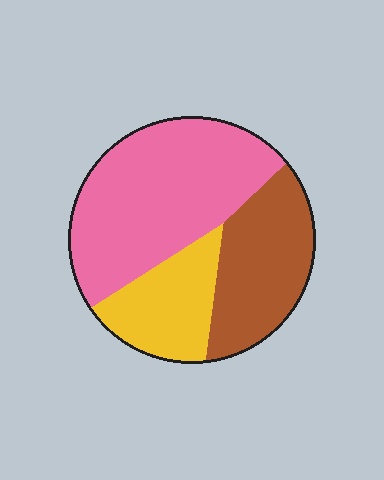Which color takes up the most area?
Pink, at roughly 50%.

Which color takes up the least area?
Yellow, at roughly 20%.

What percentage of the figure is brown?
Brown covers 29% of the figure.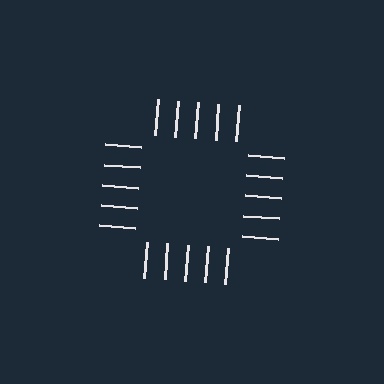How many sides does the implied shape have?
4 sides — the line-ends trace a square.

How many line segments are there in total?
20 — 5 along each of the 4 edges.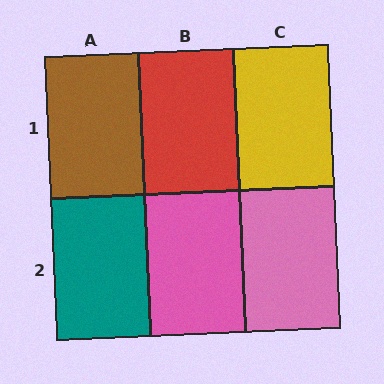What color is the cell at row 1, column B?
Red.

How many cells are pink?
2 cells are pink.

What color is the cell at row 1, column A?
Brown.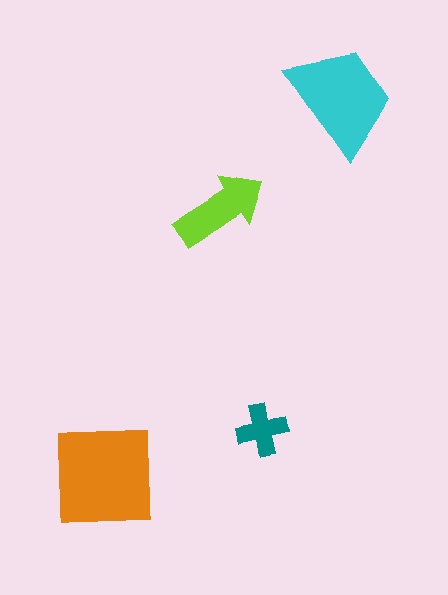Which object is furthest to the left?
The orange square is leftmost.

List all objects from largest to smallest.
The orange square, the cyan trapezoid, the lime arrow, the teal cross.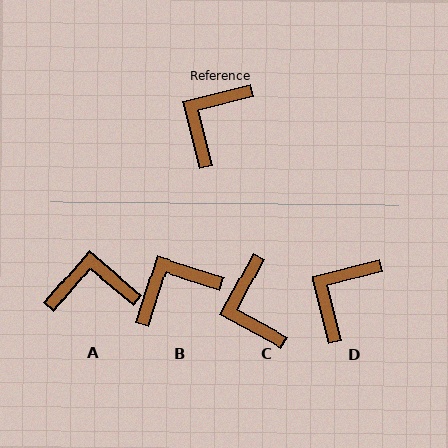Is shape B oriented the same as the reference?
No, it is off by about 31 degrees.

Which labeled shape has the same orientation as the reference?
D.